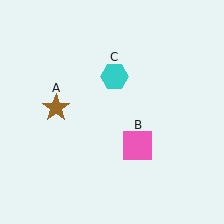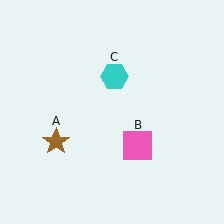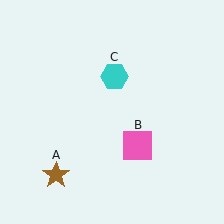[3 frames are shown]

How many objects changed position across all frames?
1 object changed position: brown star (object A).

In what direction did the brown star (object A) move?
The brown star (object A) moved down.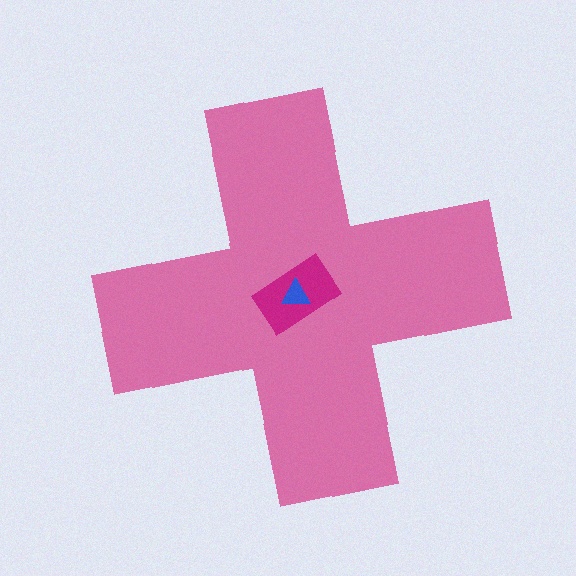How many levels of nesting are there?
3.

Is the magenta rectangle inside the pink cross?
Yes.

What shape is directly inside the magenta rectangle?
The blue triangle.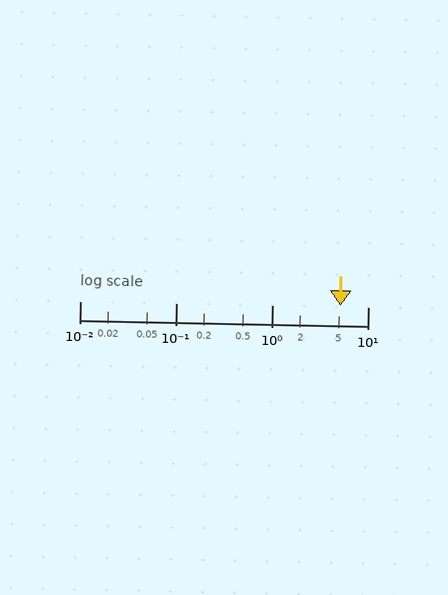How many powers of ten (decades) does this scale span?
The scale spans 3 decades, from 0.01 to 10.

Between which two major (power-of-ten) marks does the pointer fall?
The pointer is between 1 and 10.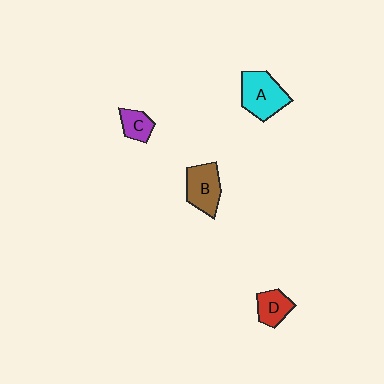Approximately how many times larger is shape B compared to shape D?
Approximately 1.5 times.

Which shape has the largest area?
Shape A (cyan).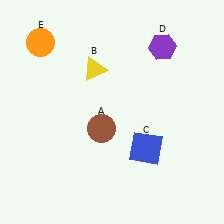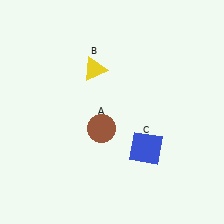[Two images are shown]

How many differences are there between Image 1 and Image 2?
There are 2 differences between the two images.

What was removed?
The purple hexagon (D), the orange circle (E) were removed in Image 2.